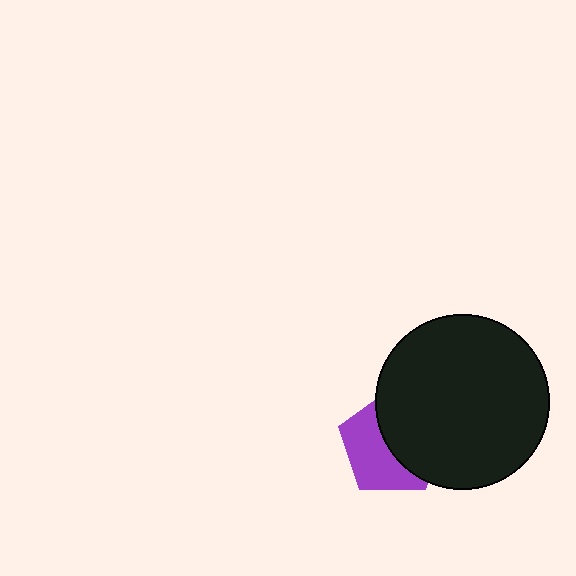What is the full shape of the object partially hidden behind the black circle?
The partially hidden object is a purple pentagon.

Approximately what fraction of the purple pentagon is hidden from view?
Roughly 51% of the purple pentagon is hidden behind the black circle.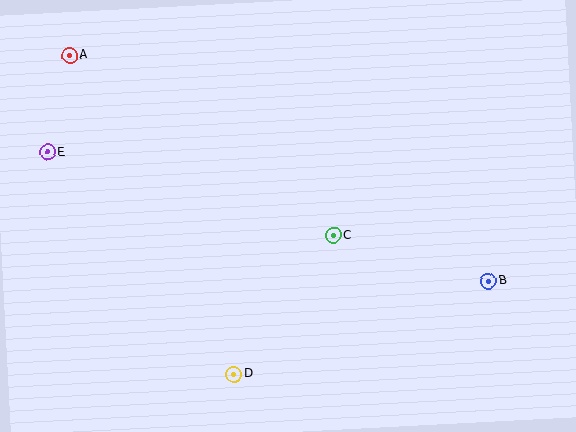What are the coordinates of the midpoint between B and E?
The midpoint between B and E is at (268, 217).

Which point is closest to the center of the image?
Point C at (333, 236) is closest to the center.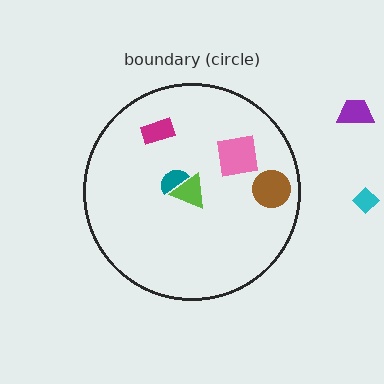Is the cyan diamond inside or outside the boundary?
Outside.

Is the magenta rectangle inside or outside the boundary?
Inside.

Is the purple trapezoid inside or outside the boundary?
Outside.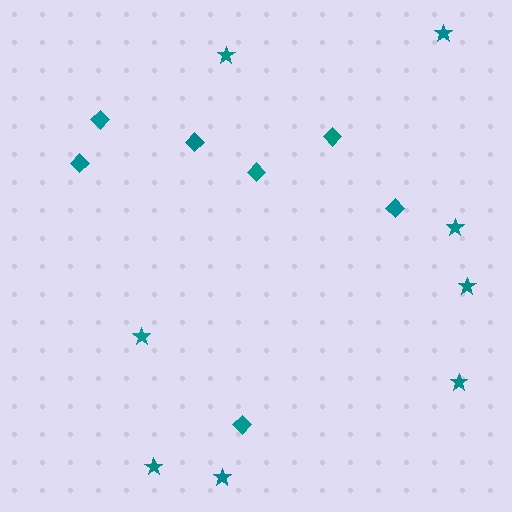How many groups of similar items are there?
There are 2 groups: one group of diamonds (7) and one group of stars (8).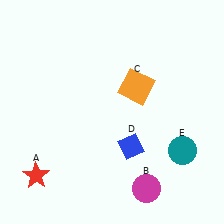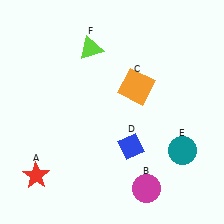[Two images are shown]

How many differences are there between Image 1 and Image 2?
There is 1 difference between the two images.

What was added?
A lime triangle (F) was added in Image 2.